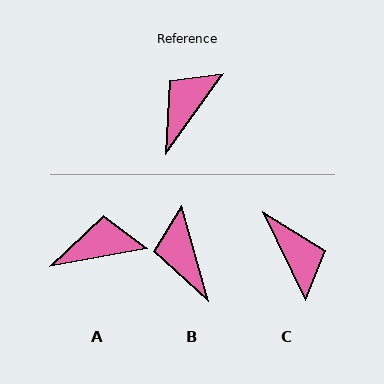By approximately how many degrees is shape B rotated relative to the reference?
Approximately 51 degrees counter-clockwise.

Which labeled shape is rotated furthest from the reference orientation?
C, about 119 degrees away.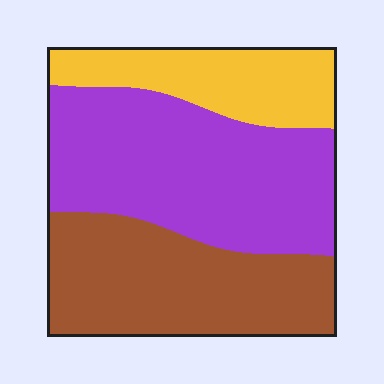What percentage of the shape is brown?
Brown takes up about one third (1/3) of the shape.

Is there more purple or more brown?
Purple.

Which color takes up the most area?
Purple, at roughly 45%.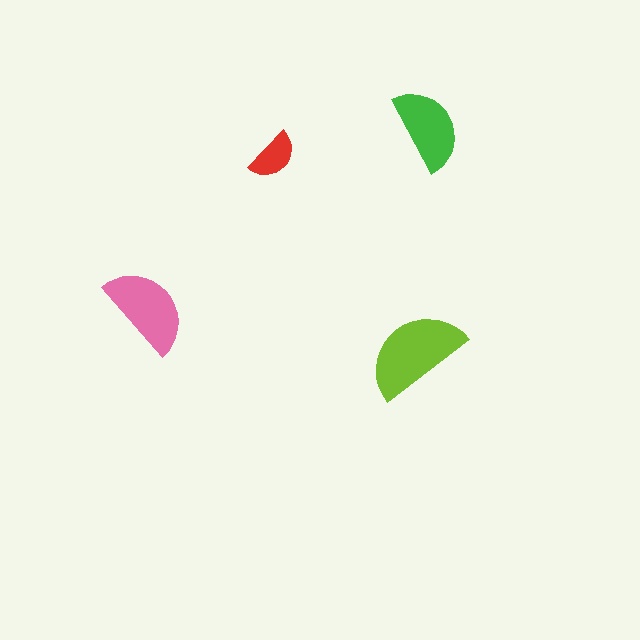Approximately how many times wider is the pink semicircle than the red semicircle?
About 2 times wider.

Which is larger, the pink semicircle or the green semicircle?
The pink one.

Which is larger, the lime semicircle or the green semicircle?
The lime one.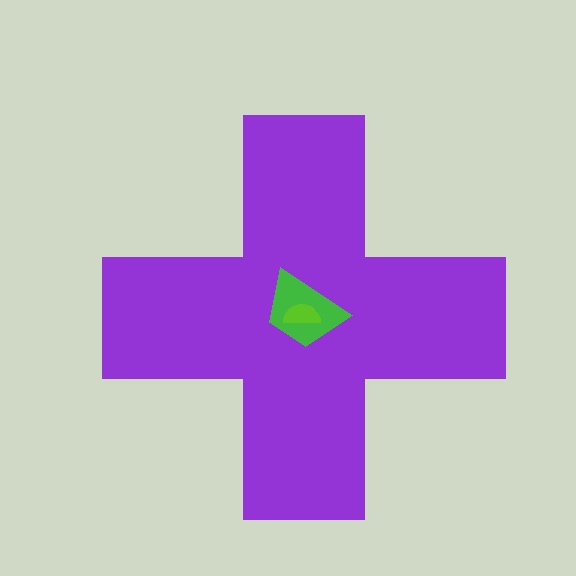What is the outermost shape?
The purple cross.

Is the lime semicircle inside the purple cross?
Yes.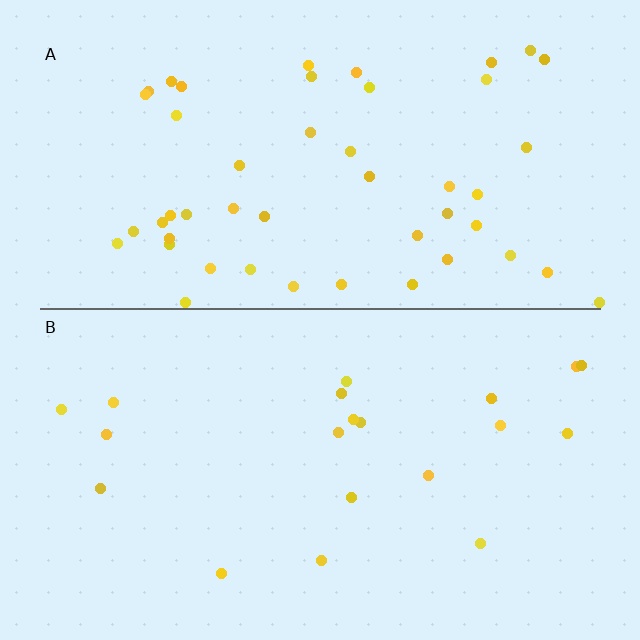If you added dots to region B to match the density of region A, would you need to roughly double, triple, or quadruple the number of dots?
Approximately double.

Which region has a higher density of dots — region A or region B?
A (the top).